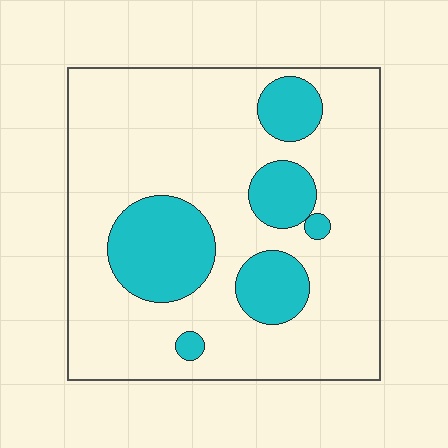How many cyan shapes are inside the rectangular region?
6.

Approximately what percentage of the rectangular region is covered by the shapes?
Approximately 20%.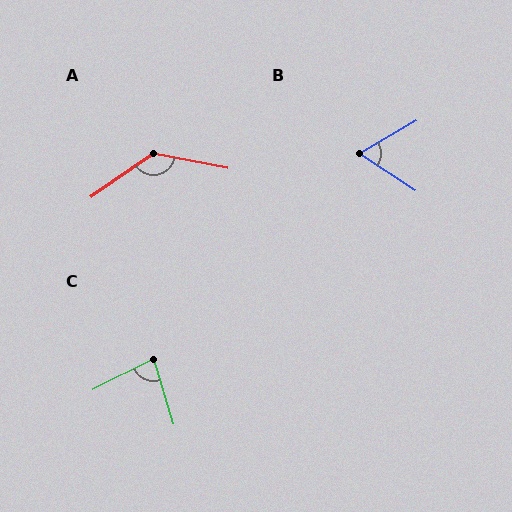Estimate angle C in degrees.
Approximately 81 degrees.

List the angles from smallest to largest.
B (64°), C (81°), A (134°).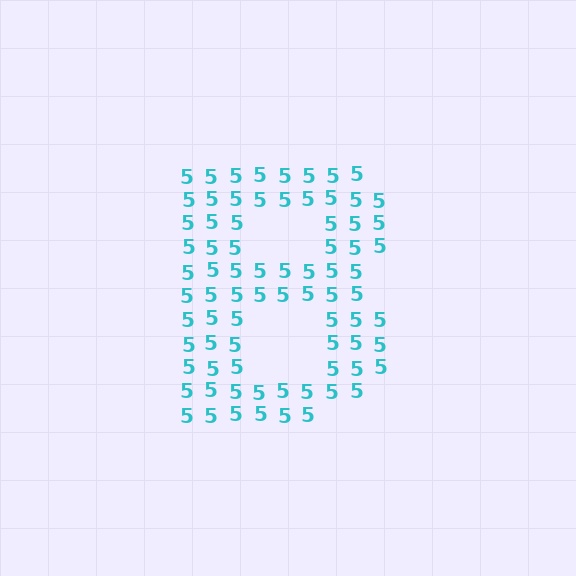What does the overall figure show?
The overall figure shows the letter B.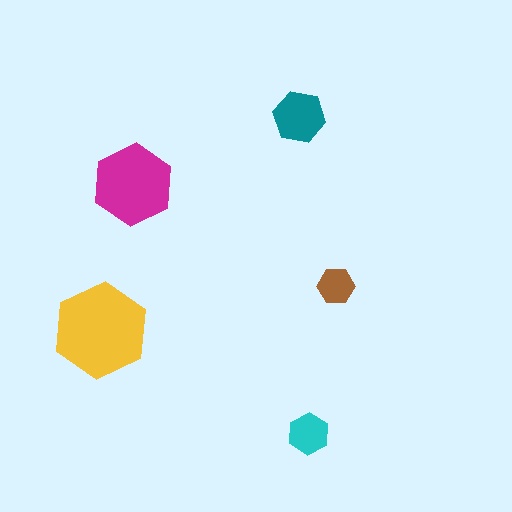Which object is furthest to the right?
The brown hexagon is rightmost.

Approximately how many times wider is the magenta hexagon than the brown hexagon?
About 2 times wider.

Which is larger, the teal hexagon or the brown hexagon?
The teal one.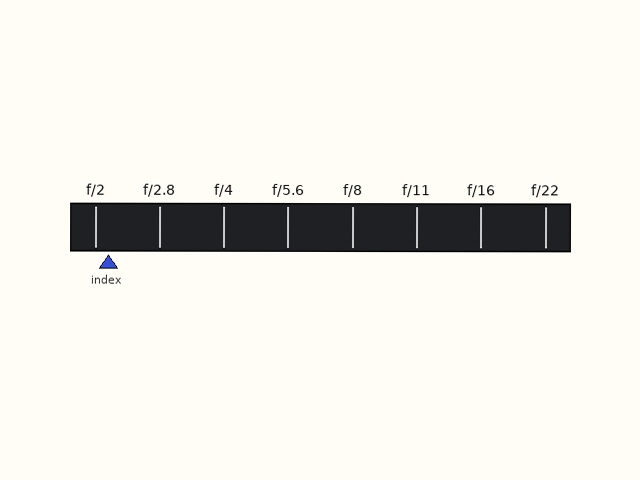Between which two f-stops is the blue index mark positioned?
The index mark is between f/2 and f/2.8.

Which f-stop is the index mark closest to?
The index mark is closest to f/2.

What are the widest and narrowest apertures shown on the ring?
The widest aperture shown is f/2 and the narrowest is f/22.